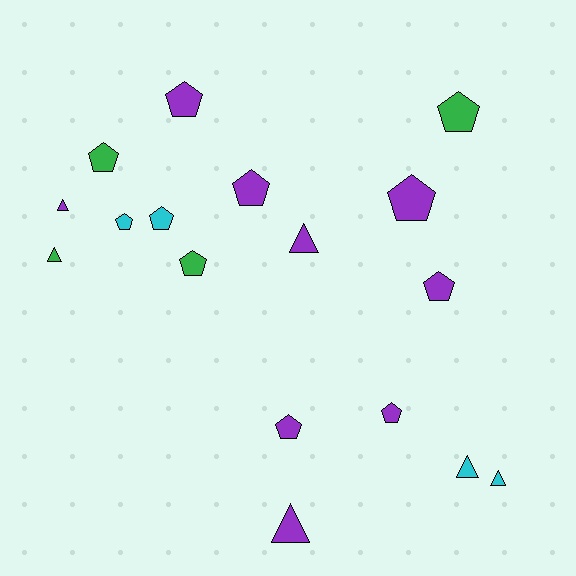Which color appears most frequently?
Purple, with 9 objects.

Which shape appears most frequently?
Pentagon, with 11 objects.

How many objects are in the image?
There are 17 objects.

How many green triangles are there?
There is 1 green triangle.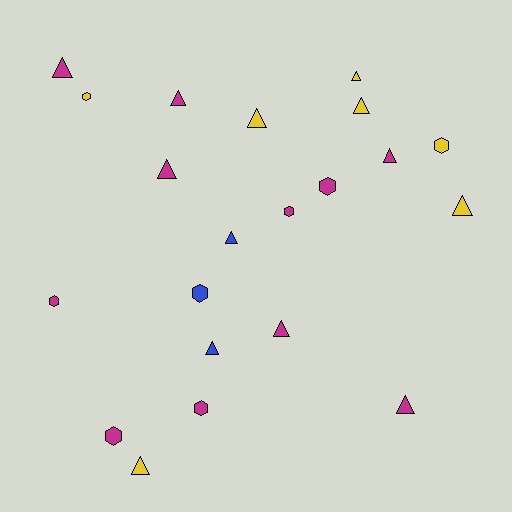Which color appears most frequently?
Magenta, with 11 objects.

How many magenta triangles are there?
There are 6 magenta triangles.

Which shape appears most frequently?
Triangle, with 13 objects.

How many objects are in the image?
There are 21 objects.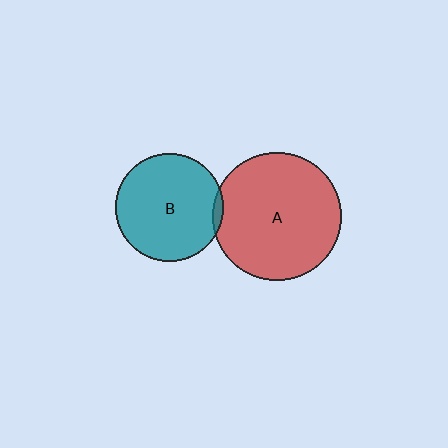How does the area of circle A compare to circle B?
Approximately 1.4 times.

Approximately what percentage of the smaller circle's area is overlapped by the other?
Approximately 5%.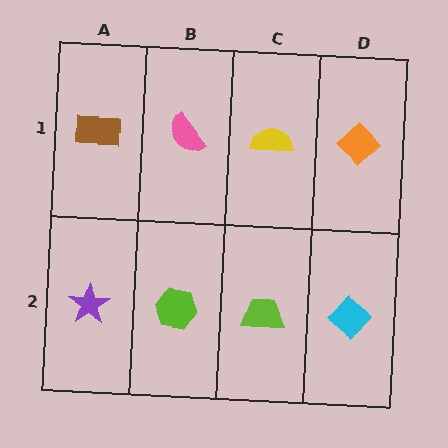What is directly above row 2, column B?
A pink semicircle.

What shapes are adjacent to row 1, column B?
A lime hexagon (row 2, column B), a brown rectangle (row 1, column A), a yellow semicircle (row 1, column C).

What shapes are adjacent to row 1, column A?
A purple star (row 2, column A), a pink semicircle (row 1, column B).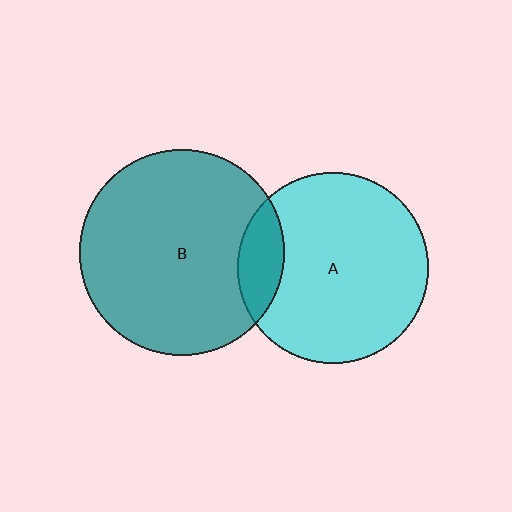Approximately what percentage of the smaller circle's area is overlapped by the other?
Approximately 15%.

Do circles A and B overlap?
Yes.